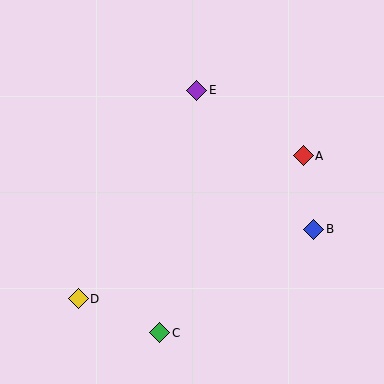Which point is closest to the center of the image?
Point E at (197, 90) is closest to the center.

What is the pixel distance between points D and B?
The distance between D and B is 246 pixels.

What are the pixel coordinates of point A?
Point A is at (303, 156).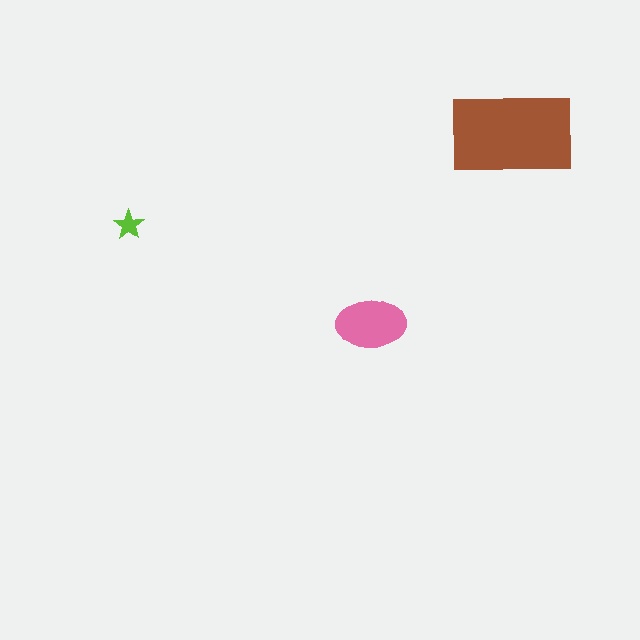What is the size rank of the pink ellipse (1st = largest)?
2nd.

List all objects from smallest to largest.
The lime star, the pink ellipse, the brown rectangle.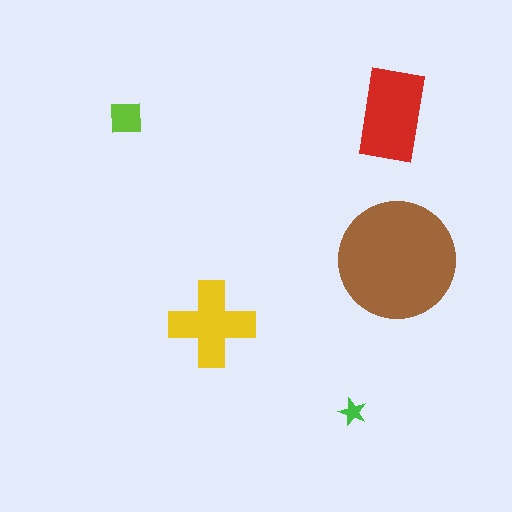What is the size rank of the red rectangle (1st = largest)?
2nd.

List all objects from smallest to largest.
The green star, the lime square, the yellow cross, the red rectangle, the brown circle.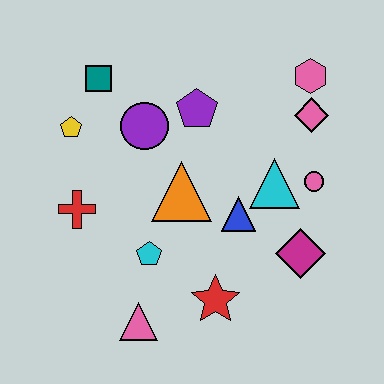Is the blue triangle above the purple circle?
No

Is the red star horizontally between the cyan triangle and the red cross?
Yes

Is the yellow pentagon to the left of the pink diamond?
Yes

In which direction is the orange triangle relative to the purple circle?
The orange triangle is below the purple circle.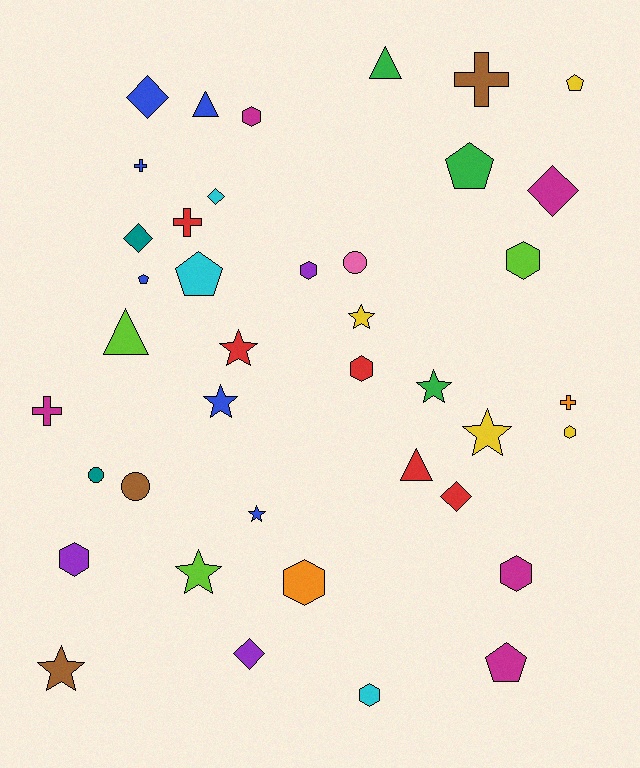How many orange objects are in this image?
There are 2 orange objects.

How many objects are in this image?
There are 40 objects.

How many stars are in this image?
There are 8 stars.